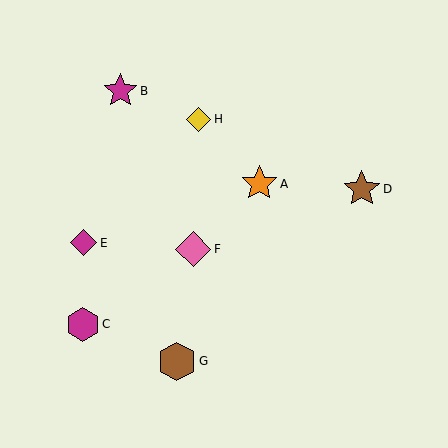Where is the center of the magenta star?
The center of the magenta star is at (120, 91).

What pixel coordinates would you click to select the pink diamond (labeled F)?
Click at (193, 249) to select the pink diamond F.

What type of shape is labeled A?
Shape A is an orange star.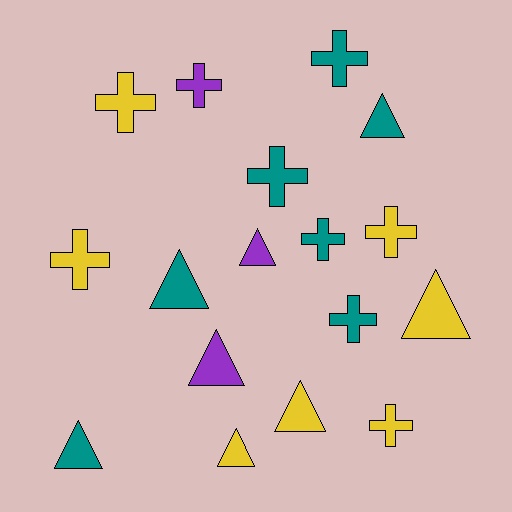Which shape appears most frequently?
Cross, with 9 objects.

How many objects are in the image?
There are 17 objects.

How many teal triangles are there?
There are 3 teal triangles.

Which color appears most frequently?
Teal, with 7 objects.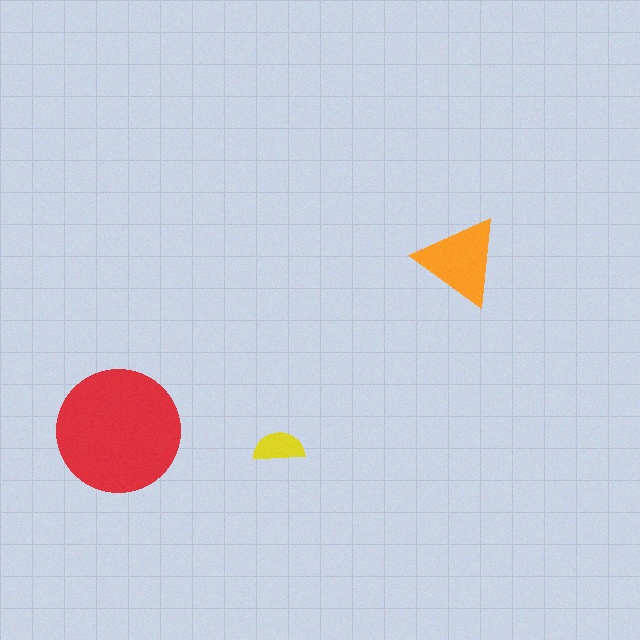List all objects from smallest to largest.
The yellow semicircle, the orange triangle, the red circle.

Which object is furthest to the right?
The orange triangle is rightmost.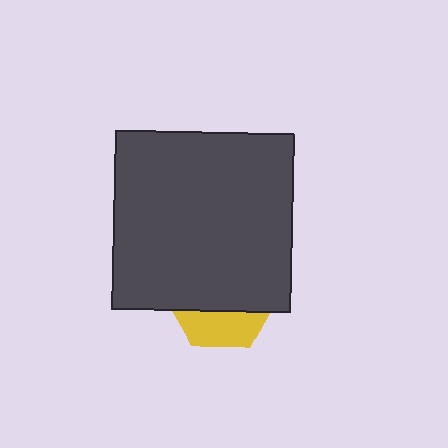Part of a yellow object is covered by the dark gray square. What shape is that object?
It is a hexagon.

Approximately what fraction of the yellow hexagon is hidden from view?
Roughly 68% of the yellow hexagon is hidden behind the dark gray square.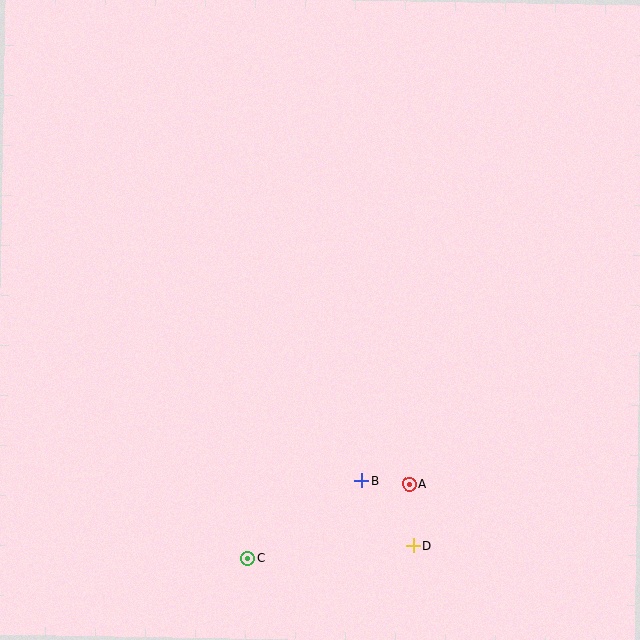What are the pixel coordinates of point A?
Point A is at (410, 484).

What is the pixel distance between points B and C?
The distance between B and C is 138 pixels.